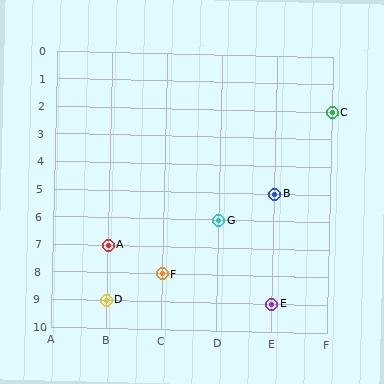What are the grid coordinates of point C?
Point C is at grid coordinates (F, 2).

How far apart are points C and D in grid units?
Points C and D are 4 columns and 7 rows apart (about 8.1 grid units diagonally).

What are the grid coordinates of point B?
Point B is at grid coordinates (E, 5).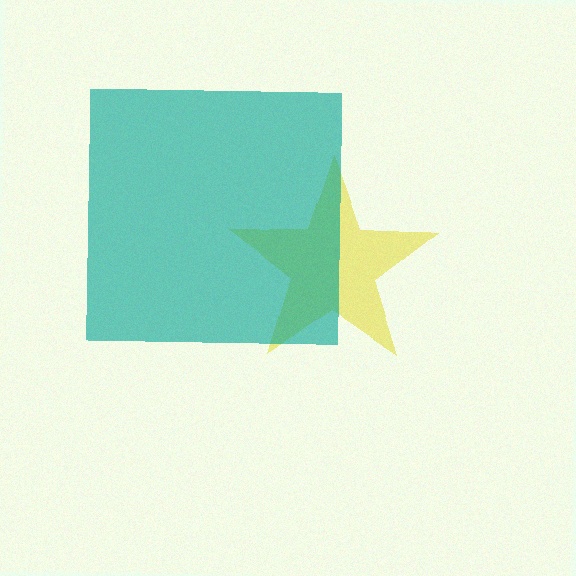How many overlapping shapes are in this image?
There are 2 overlapping shapes in the image.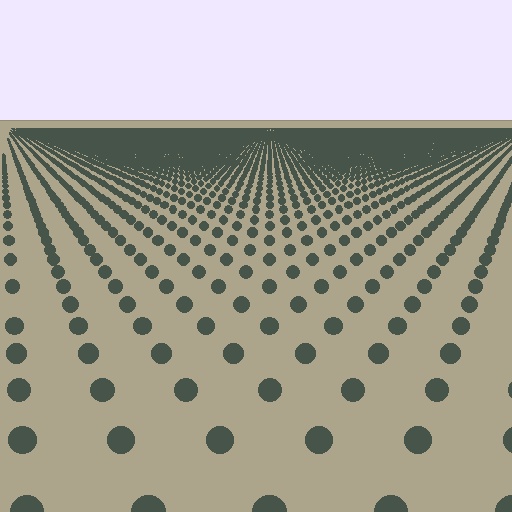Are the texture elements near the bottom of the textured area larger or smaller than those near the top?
Larger. Near the bottom, elements are closer to the viewer and appear at a bigger on-screen size.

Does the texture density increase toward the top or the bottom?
Density increases toward the top.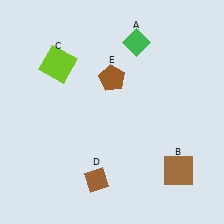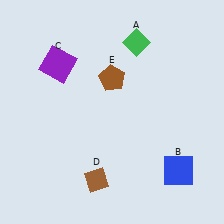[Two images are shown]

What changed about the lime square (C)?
In Image 1, C is lime. In Image 2, it changed to purple.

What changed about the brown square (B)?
In Image 1, B is brown. In Image 2, it changed to blue.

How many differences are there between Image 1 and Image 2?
There are 2 differences between the two images.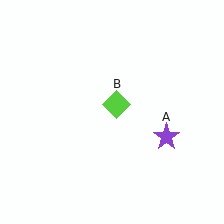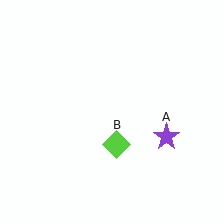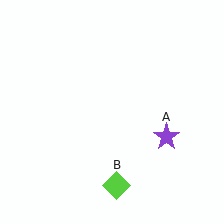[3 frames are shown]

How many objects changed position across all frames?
1 object changed position: lime diamond (object B).